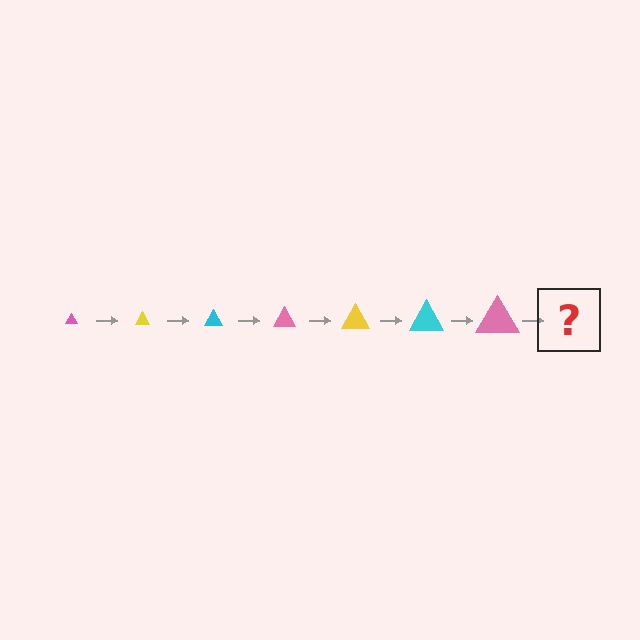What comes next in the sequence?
The next element should be a yellow triangle, larger than the previous one.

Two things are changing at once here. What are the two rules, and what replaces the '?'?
The two rules are that the triangle grows larger each step and the color cycles through pink, yellow, and cyan. The '?' should be a yellow triangle, larger than the previous one.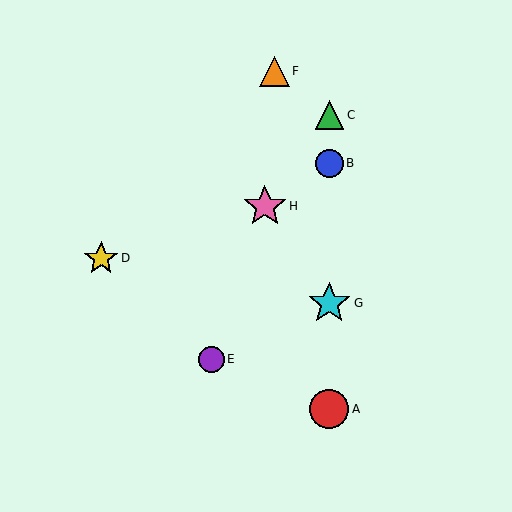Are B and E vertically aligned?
No, B is at x≈329 and E is at x≈211.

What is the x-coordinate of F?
Object F is at x≈274.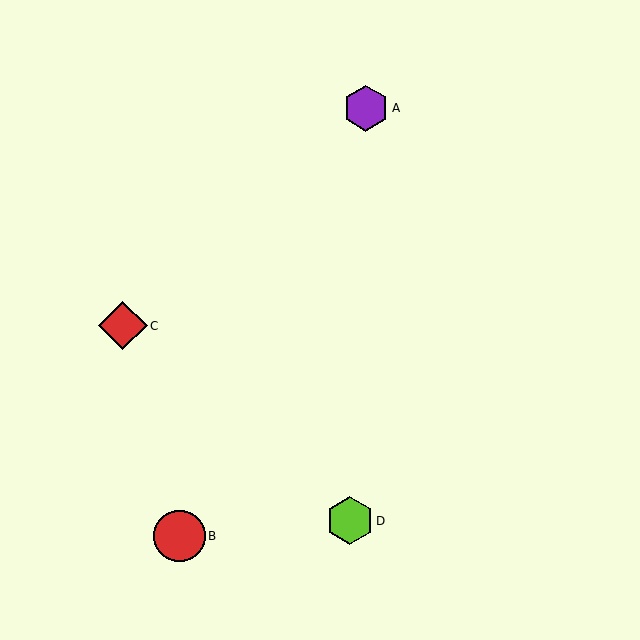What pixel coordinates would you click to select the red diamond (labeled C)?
Click at (123, 326) to select the red diamond C.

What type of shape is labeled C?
Shape C is a red diamond.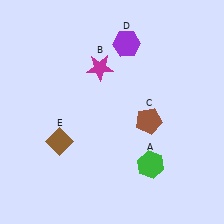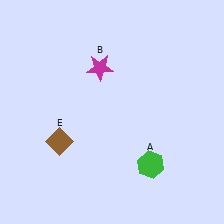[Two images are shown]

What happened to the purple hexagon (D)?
The purple hexagon (D) was removed in Image 2. It was in the top-right area of Image 1.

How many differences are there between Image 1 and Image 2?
There are 2 differences between the two images.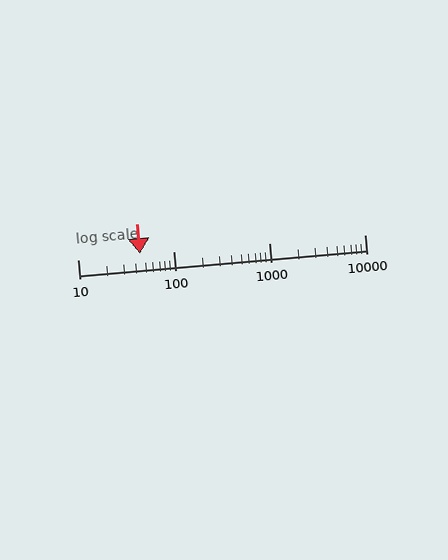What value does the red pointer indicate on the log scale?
The pointer indicates approximately 45.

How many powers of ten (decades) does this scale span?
The scale spans 3 decades, from 10 to 10000.